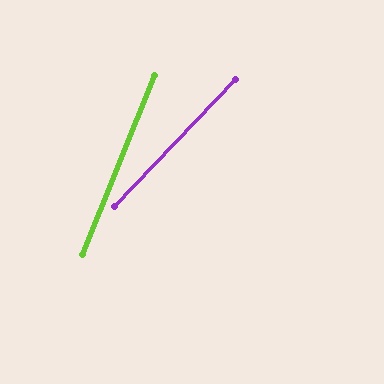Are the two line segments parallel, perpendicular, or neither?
Neither parallel nor perpendicular — they differ by about 22°.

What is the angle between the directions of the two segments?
Approximately 22 degrees.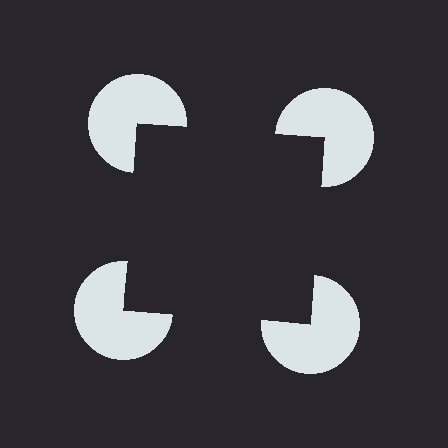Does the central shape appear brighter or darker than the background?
It typically appears slightly darker than the background, even though no actual brightness change is drawn.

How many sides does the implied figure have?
4 sides.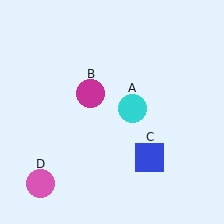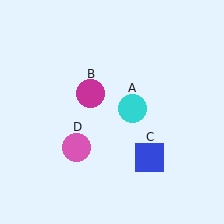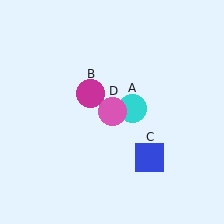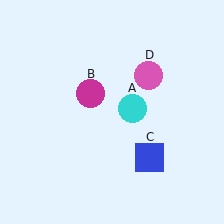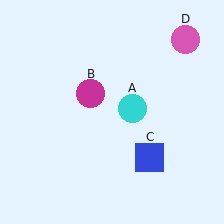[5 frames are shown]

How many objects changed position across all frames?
1 object changed position: pink circle (object D).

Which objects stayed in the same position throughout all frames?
Cyan circle (object A) and magenta circle (object B) and blue square (object C) remained stationary.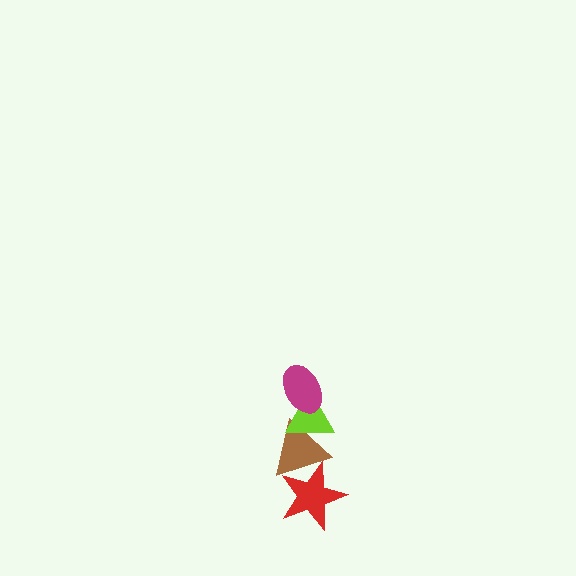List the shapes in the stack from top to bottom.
From top to bottom: the magenta ellipse, the lime triangle, the brown triangle, the red star.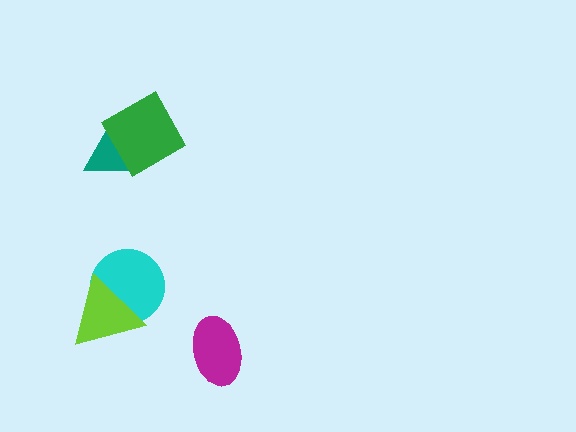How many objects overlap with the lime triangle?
1 object overlaps with the lime triangle.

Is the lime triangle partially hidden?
No, no other shape covers it.